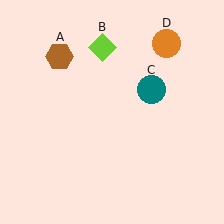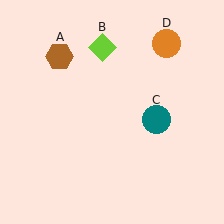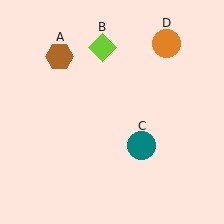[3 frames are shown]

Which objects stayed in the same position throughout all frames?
Brown hexagon (object A) and lime diamond (object B) and orange circle (object D) remained stationary.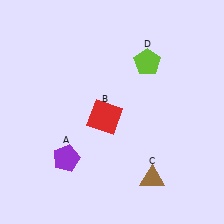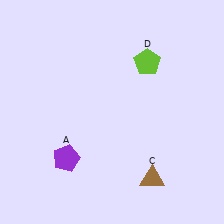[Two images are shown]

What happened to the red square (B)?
The red square (B) was removed in Image 2. It was in the bottom-left area of Image 1.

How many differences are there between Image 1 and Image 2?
There is 1 difference between the two images.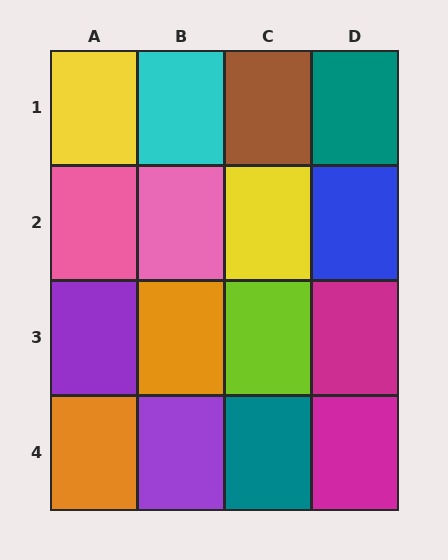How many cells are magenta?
2 cells are magenta.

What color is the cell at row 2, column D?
Blue.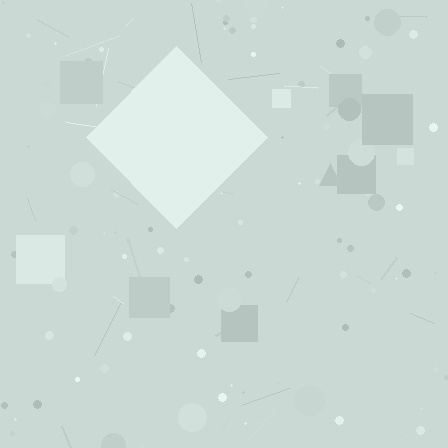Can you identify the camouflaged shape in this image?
The camouflaged shape is a diamond.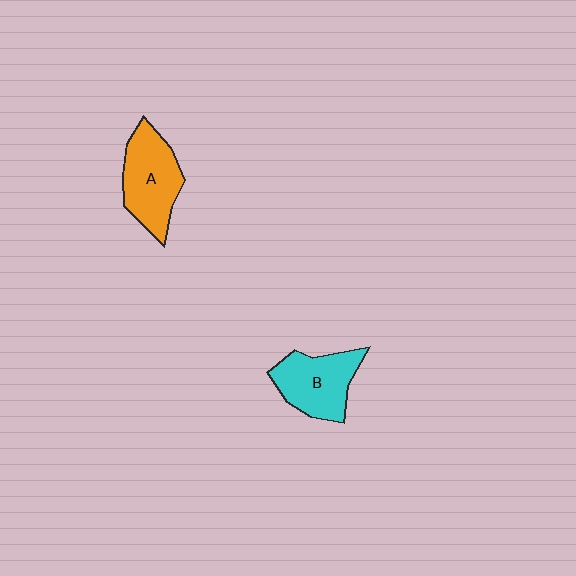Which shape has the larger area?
Shape A (orange).